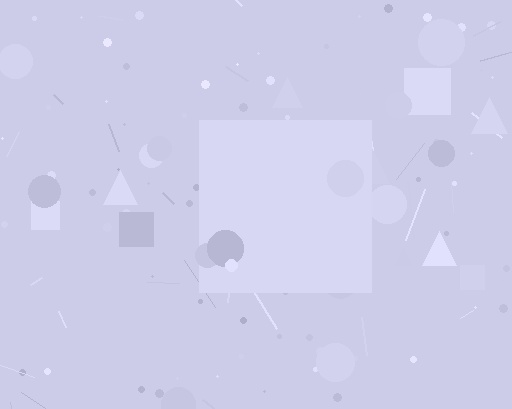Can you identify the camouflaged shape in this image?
The camouflaged shape is a square.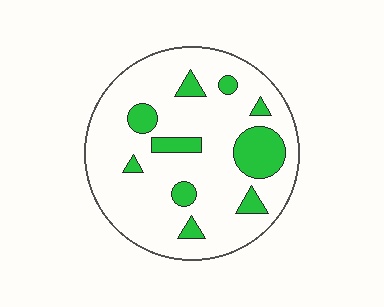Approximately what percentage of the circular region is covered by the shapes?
Approximately 20%.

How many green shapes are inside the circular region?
10.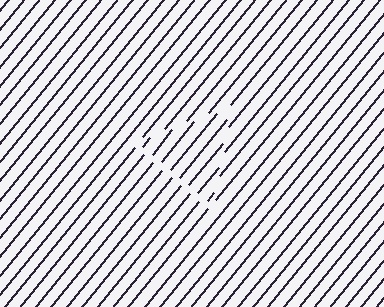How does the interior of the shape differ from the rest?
The interior of the shape contains the same grating, shifted by half a period — the contour is defined by the phase discontinuity where line-ends from the inner and outer gratings abut.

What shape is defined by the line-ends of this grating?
An illusory triangle. The interior of the shape contains the same grating, shifted by half a period — the contour is defined by the phase discontinuity where line-ends from the inner and outer gratings abut.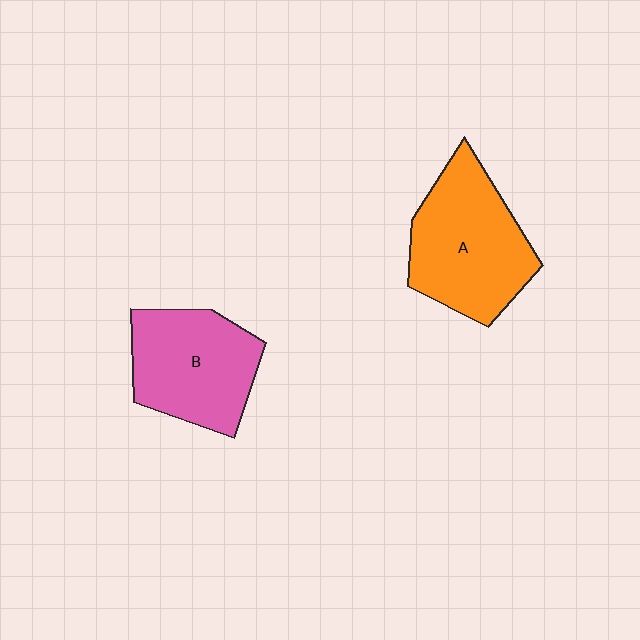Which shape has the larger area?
Shape A (orange).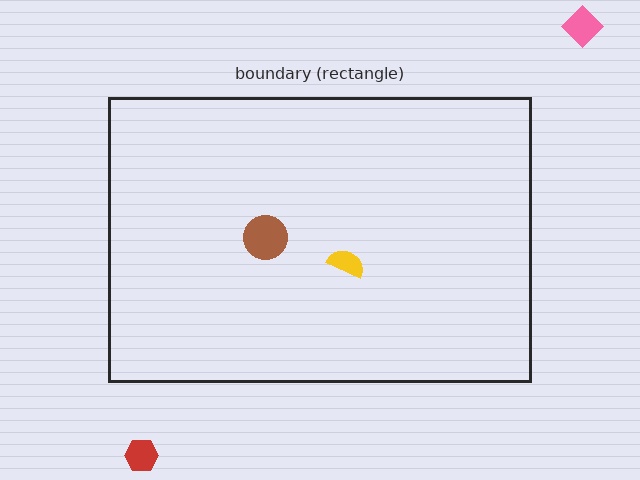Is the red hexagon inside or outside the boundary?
Outside.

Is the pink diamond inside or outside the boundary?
Outside.